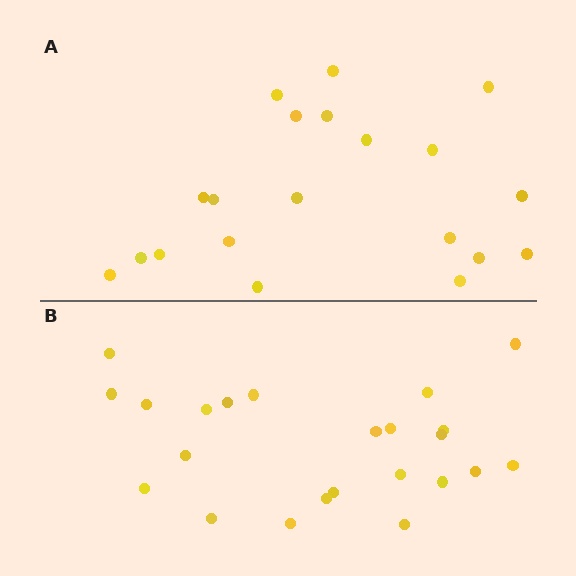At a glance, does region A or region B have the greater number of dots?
Region B (the bottom region) has more dots.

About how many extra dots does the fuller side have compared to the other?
Region B has just a few more — roughly 2 or 3 more dots than region A.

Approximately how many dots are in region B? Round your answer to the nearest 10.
About 20 dots. (The exact count is 23, which rounds to 20.)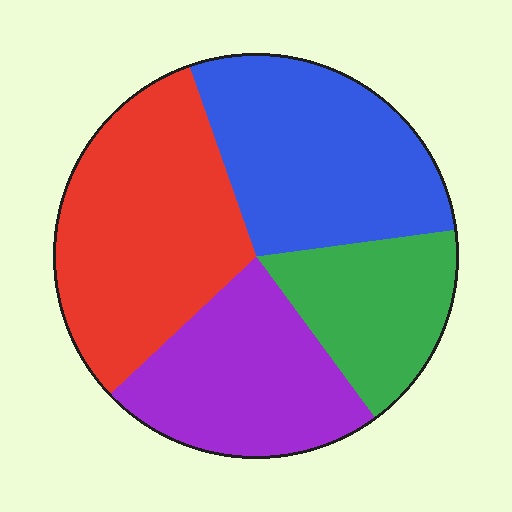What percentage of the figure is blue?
Blue covers about 30% of the figure.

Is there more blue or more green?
Blue.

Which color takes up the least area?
Green, at roughly 15%.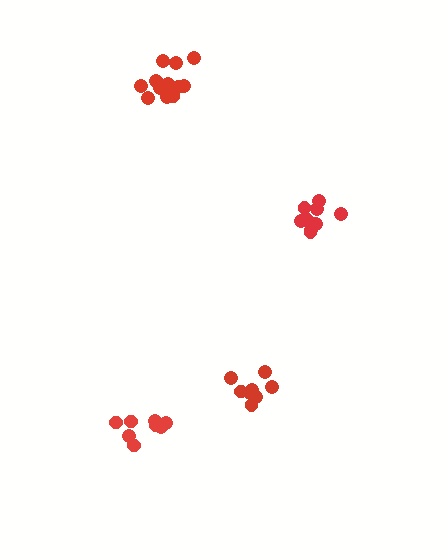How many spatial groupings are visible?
There are 4 spatial groupings.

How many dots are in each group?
Group 1: 8 dots, Group 2: 9 dots, Group 3: 9 dots, Group 4: 14 dots (40 total).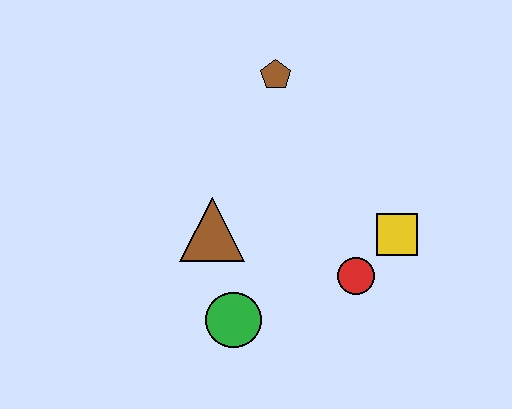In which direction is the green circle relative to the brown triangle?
The green circle is below the brown triangle.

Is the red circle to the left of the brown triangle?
No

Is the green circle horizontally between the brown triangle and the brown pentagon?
Yes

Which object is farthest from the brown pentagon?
The green circle is farthest from the brown pentagon.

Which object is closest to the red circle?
The yellow square is closest to the red circle.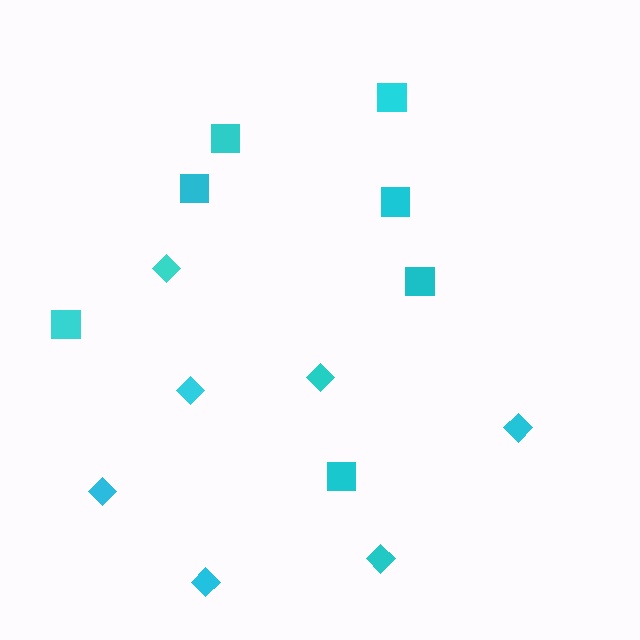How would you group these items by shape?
There are 2 groups: one group of diamonds (7) and one group of squares (7).